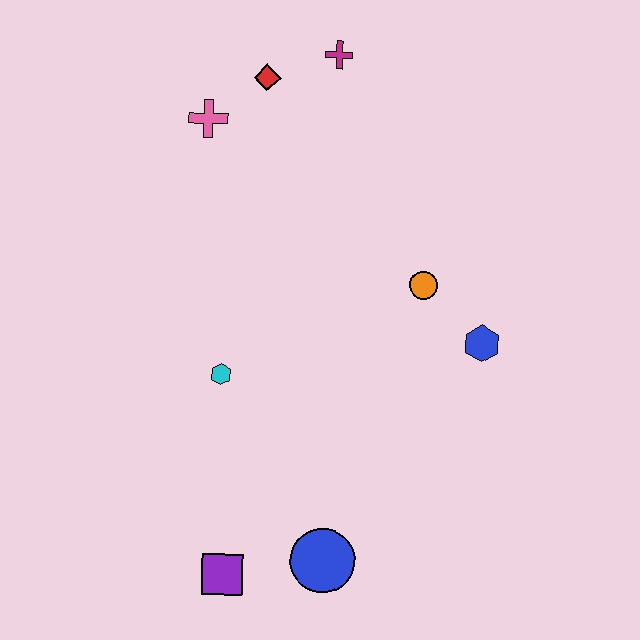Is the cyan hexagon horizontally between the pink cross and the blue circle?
Yes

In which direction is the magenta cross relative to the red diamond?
The magenta cross is to the right of the red diamond.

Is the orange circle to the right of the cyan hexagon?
Yes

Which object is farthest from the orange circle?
The purple square is farthest from the orange circle.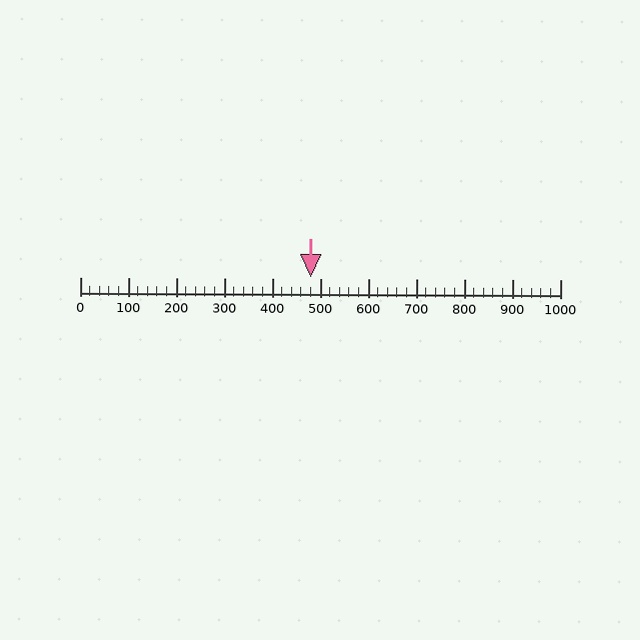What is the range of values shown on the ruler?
The ruler shows values from 0 to 1000.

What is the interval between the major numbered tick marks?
The major tick marks are spaced 100 units apart.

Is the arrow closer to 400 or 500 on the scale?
The arrow is closer to 500.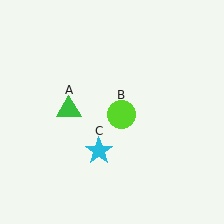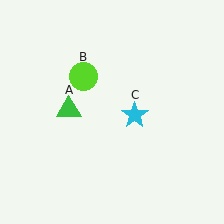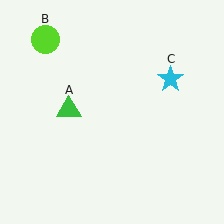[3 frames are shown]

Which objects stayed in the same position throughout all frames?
Green triangle (object A) remained stationary.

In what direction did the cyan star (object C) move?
The cyan star (object C) moved up and to the right.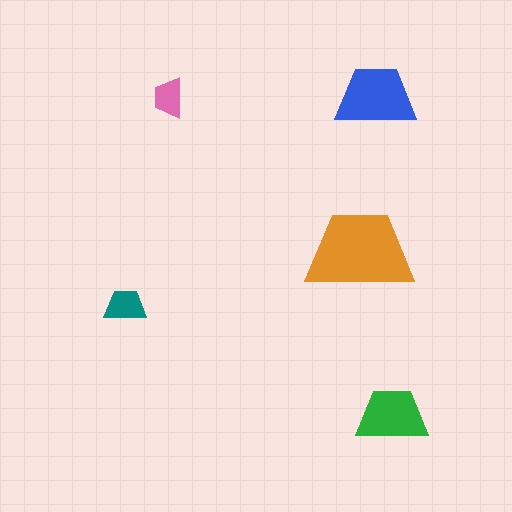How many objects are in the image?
There are 5 objects in the image.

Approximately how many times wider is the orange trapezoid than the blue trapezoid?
About 1.5 times wider.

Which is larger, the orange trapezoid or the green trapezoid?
The orange one.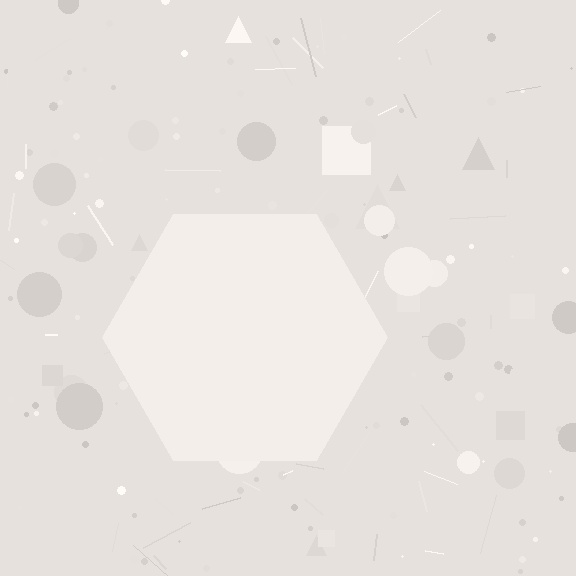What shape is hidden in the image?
A hexagon is hidden in the image.